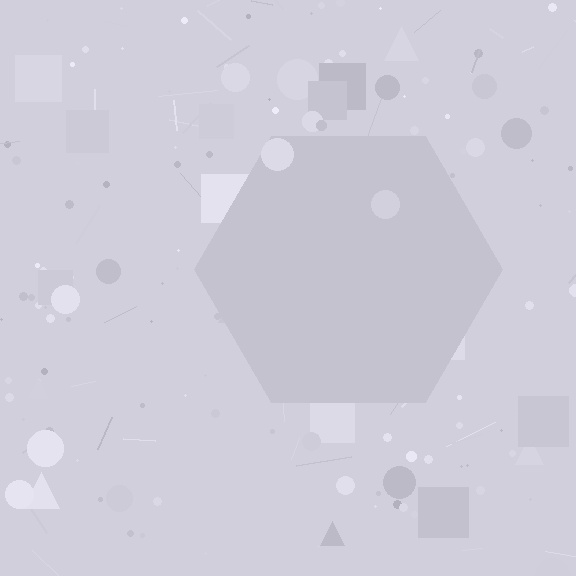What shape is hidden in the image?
A hexagon is hidden in the image.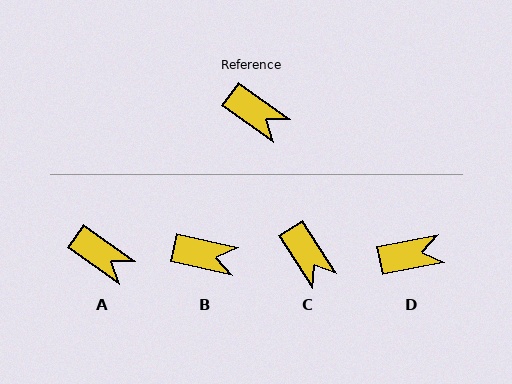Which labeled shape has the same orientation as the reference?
A.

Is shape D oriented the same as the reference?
No, it is off by about 46 degrees.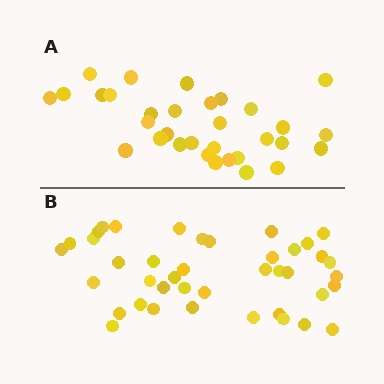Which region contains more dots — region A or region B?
Region B (the bottom region) has more dots.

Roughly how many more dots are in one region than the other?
Region B has roughly 8 or so more dots than region A.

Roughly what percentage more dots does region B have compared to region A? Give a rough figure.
About 30% more.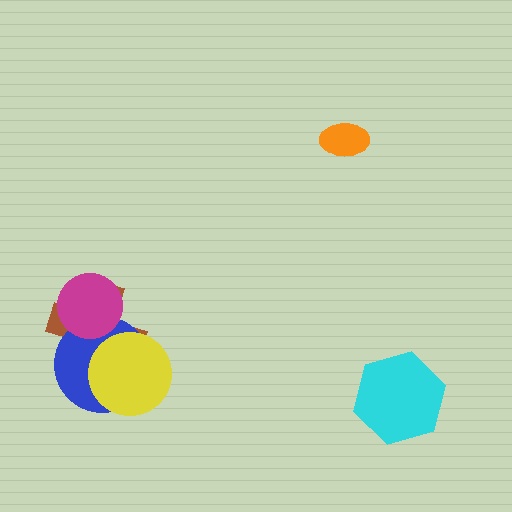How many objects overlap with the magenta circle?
2 objects overlap with the magenta circle.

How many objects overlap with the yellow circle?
2 objects overlap with the yellow circle.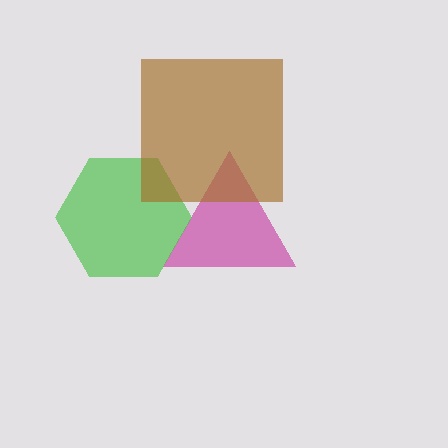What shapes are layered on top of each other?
The layered shapes are: a magenta triangle, a green hexagon, a brown square.